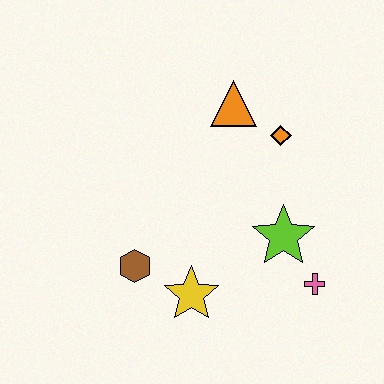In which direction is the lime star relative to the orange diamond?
The lime star is below the orange diamond.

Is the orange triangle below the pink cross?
No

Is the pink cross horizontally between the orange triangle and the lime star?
No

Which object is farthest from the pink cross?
The orange triangle is farthest from the pink cross.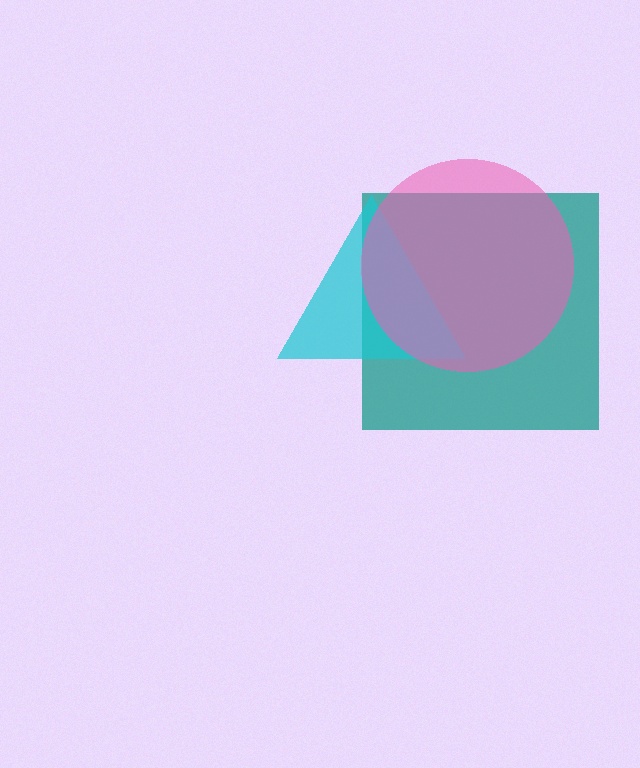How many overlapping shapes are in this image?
There are 3 overlapping shapes in the image.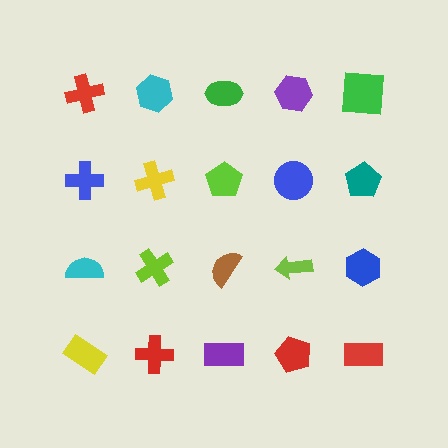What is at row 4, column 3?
A purple rectangle.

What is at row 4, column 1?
A yellow rectangle.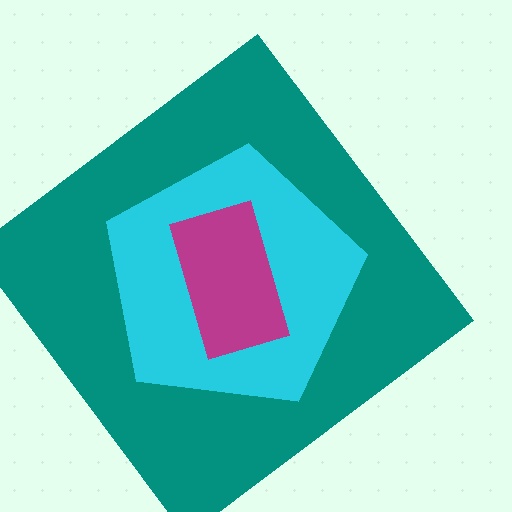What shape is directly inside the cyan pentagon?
The magenta rectangle.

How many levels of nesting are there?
3.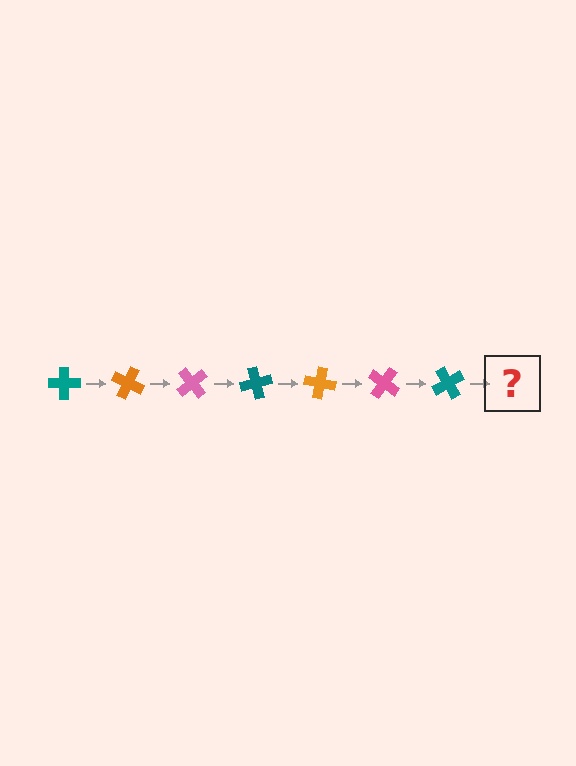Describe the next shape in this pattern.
It should be an orange cross, rotated 175 degrees from the start.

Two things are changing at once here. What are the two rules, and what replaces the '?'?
The two rules are that it rotates 25 degrees each step and the color cycles through teal, orange, and pink. The '?' should be an orange cross, rotated 175 degrees from the start.